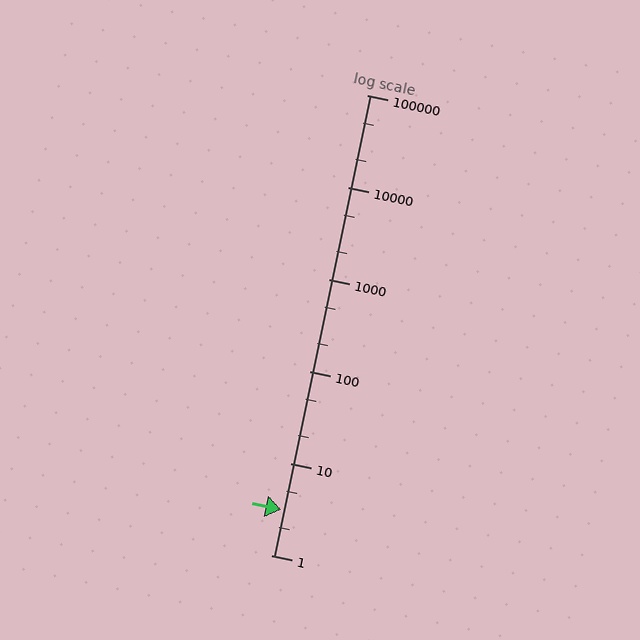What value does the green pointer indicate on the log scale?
The pointer indicates approximately 3.1.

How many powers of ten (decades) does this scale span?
The scale spans 5 decades, from 1 to 100000.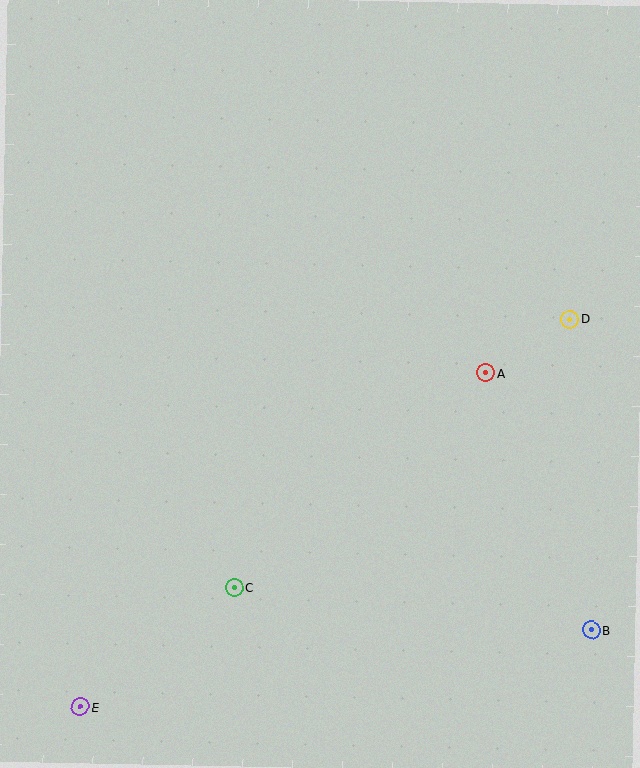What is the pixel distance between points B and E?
The distance between B and E is 517 pixels.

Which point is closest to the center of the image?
Point A at (486, 373) is closest to the center.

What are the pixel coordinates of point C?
Point C is at (234, 588).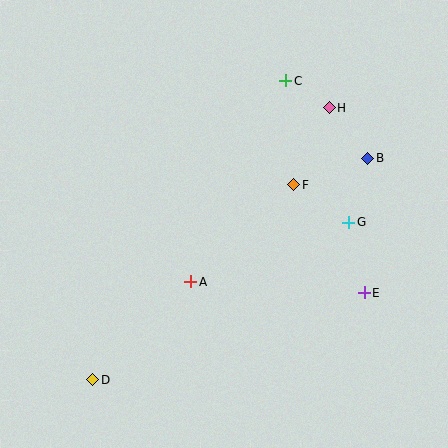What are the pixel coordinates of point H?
Point H is at (329, 108).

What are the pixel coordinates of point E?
Point E is at (364, 293).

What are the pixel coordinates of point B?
Point B is at (368, 158).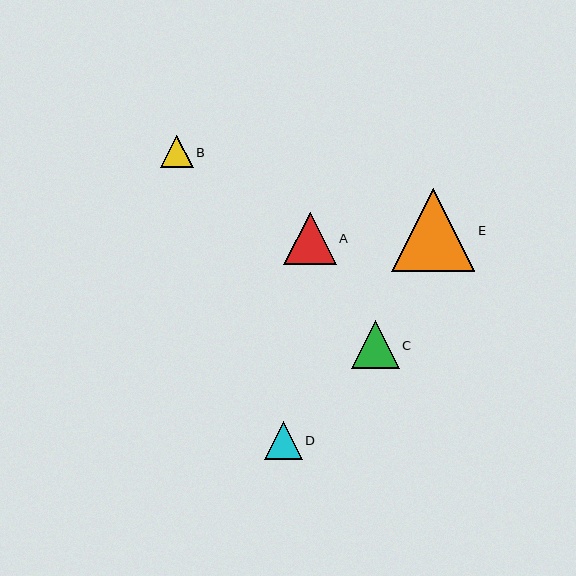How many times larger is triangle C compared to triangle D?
Triangle C is approximately 1.3 times the size of triangle D.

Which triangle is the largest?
Triangle E is the largest with a size of approximately 83 pixels.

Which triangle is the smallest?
Triangle B is the smallest with a size of approximately 33 pixels.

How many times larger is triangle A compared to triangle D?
Triangle A is approximately 1.4 times the size of triangle D.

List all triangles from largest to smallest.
From largest to smallest: E, A, C, D, B.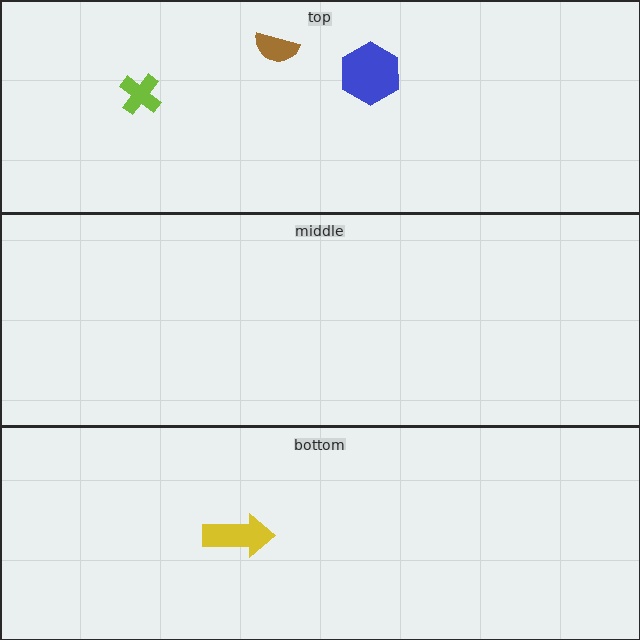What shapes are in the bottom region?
The yellow arrow.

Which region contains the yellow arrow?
The bottom region.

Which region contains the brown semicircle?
The top region.